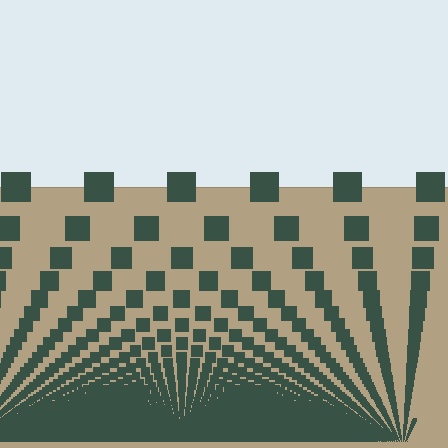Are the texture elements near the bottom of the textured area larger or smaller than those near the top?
Smaller. The gradient is inverted — elements near the bottom are smaller and denser.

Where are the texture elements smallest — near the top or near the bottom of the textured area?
Near the bottom.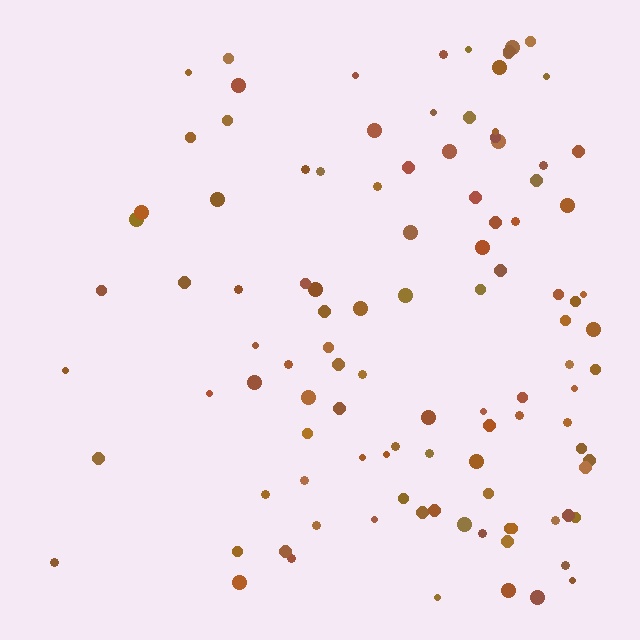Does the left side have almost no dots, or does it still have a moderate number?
Still a moderate number, just noticeably fewer than the right.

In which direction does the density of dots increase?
From left to right, with the right side densest.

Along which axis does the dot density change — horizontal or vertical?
Horizontal.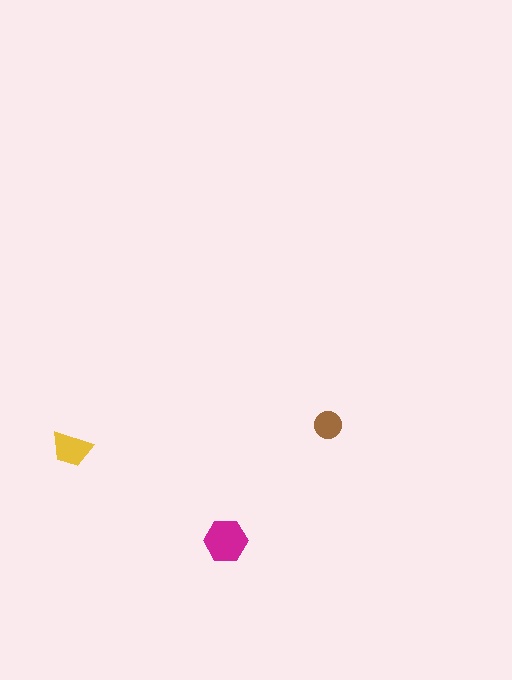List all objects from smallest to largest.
The brown circle, the yellow trapezoid, the magenta hexagon.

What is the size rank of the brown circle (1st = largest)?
3rd.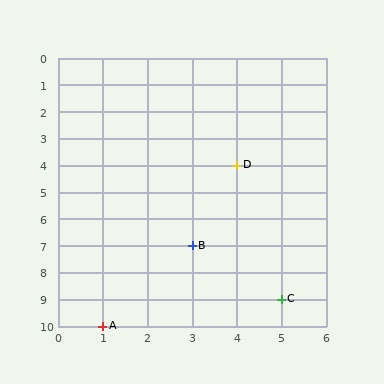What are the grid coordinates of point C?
Point C is at grid coordinates (5, 9).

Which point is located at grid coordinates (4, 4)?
Point D is at (4, 4).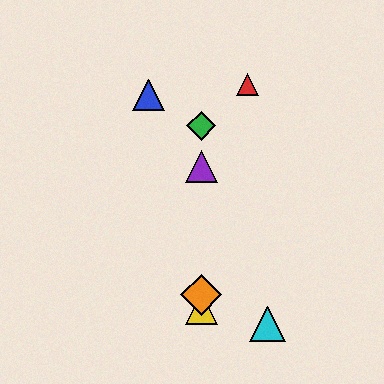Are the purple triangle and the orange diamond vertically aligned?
Yes, both are at x≈201.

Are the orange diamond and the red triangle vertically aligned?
No, the orange diamond is at x≈201 and the red triangle is at x≈248.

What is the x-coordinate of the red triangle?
The red triangle is at x≈248.